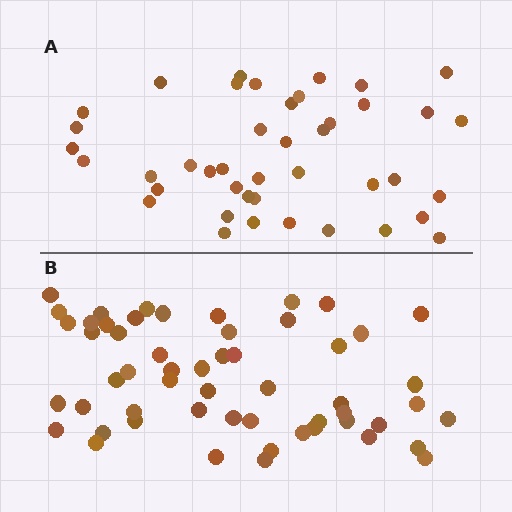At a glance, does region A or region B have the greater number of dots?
Region B (the bottom region) has more dots.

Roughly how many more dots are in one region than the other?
Region B has approximately 15 more dots than region A.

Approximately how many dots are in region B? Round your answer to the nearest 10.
About 60 dots. (The exact count is 55, which rounds to 60.)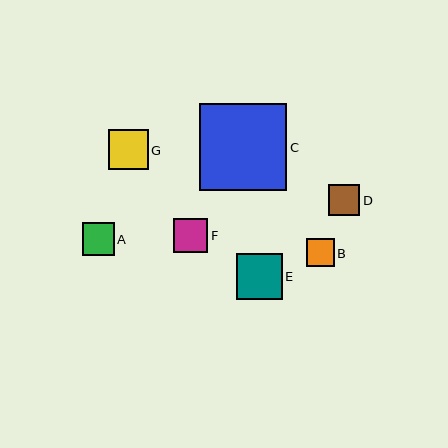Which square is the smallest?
Square B is the smallest with a size of approximately 28 pixels.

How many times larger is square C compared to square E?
Square C is approximately 1.9 times the size of square E.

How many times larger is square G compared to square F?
Square G is approximately 1.1 times the size of square F.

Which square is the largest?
Square C is the largest with a size of approximately 87 pixels.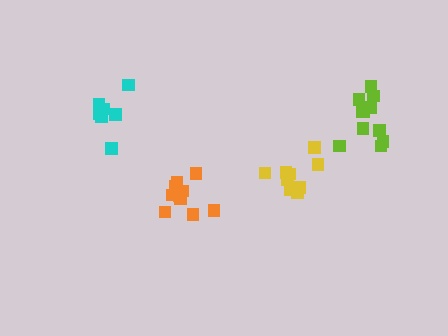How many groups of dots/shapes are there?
There are 4 groups.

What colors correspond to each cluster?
The clusters are colored: cyan, yellow, orange, lime.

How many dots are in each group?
Group 1: 7 dots, Group 2: 10 dots, Group 3: 10 dots, Group 4: 11 dots (38 total).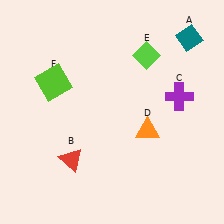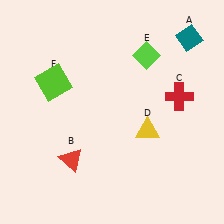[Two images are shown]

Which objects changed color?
C changed from purple to red. D changed from orange to yellow.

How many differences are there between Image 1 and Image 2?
There are 2 differences between the two images.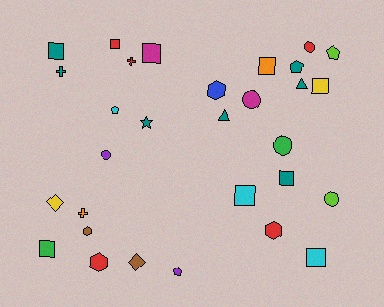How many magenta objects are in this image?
There are 2 magenta objects.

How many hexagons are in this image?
There are 4 hexagons.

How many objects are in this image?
There are 30 objects.